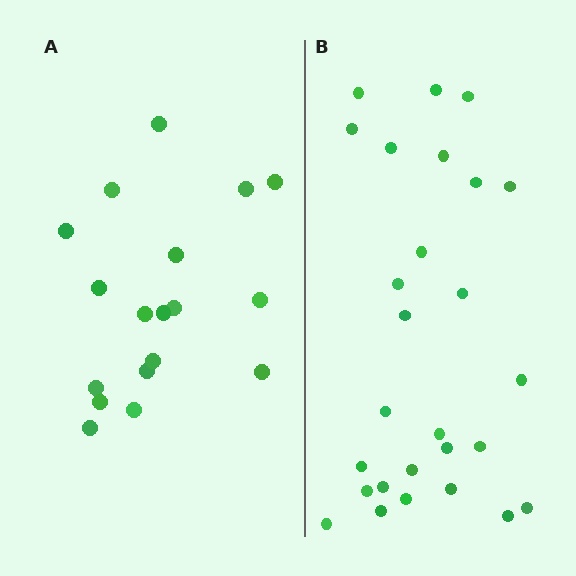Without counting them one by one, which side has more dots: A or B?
Region B (the right region) has more dots.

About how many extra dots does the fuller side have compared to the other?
Region B has roughly 8 or so more dots than region A.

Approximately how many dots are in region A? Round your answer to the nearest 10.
About 20 dots. (The exact count is 18, which rounds to 20.)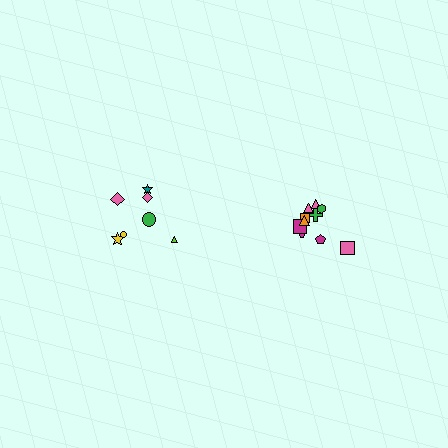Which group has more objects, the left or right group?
The right group.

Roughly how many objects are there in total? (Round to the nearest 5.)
Roughly 15 objects in total.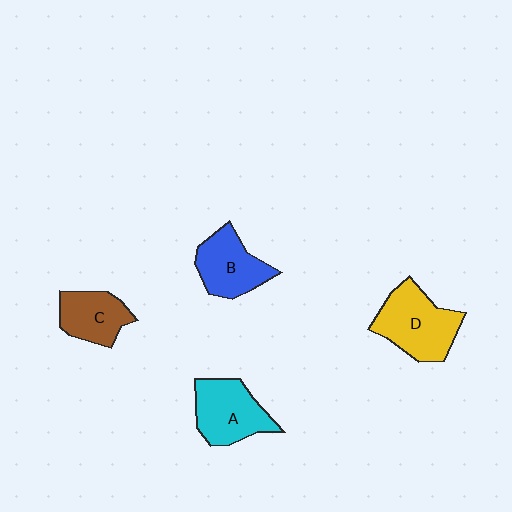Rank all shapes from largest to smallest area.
From largest to smallest: D (yellow), A (cyan), B (blue), C (brown).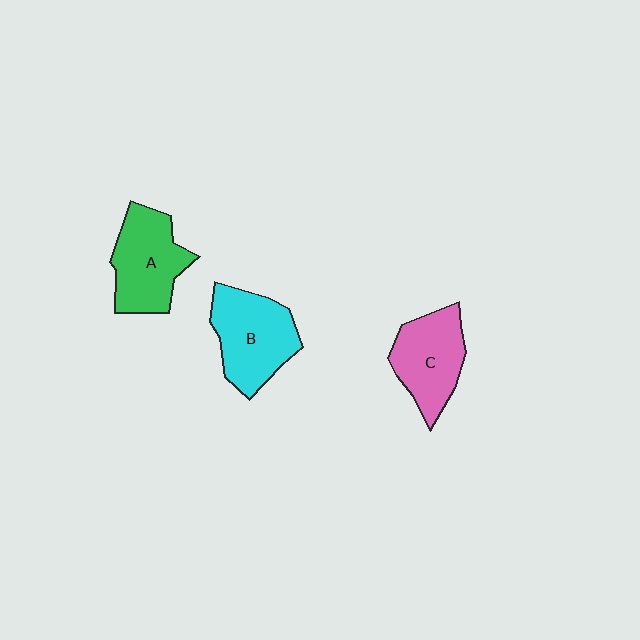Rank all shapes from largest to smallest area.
From largest to smallest: B (cyan), A (green), C (pink).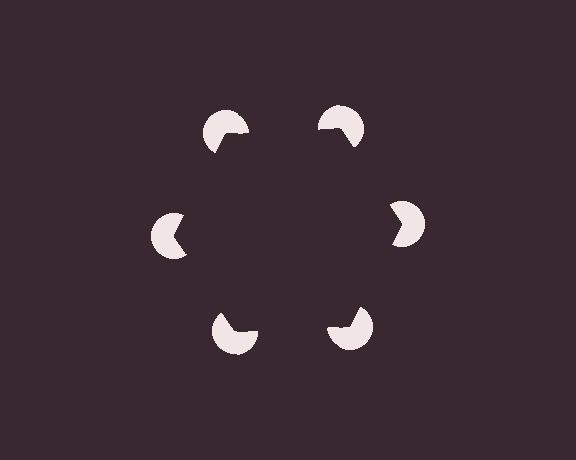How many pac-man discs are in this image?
There are 6 — one at each vertex of the illusory hexagon.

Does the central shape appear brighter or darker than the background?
It typically appears slightly darker than the background, even though no actual brightness change is drawn.